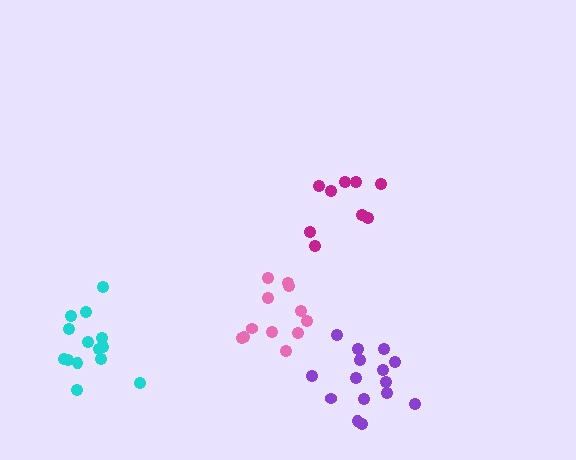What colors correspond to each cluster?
The clusters are colored: pink, cyan, magenta, purple.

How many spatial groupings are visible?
There are 4 spatial groupings.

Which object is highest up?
The magenta cluster is topmost.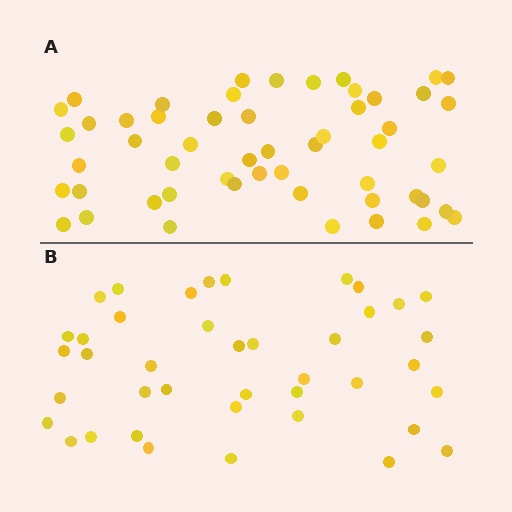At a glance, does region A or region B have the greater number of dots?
Region A (the top region) has more dots.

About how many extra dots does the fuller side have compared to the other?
Region A has roughly 12 or so more dots than region B.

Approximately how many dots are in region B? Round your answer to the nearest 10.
About 40 dots. (The exact count is 41, which rounds to 40.)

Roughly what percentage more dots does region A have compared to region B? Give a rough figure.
About 30% more.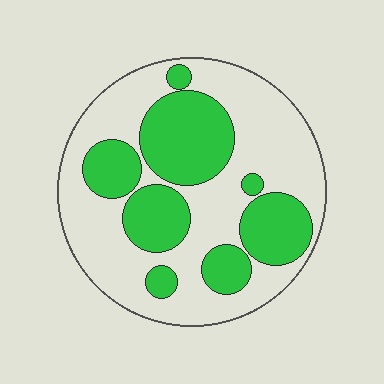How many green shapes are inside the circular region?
8.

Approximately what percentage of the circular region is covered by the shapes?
Approximately 40%.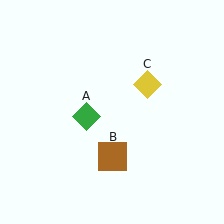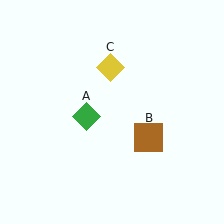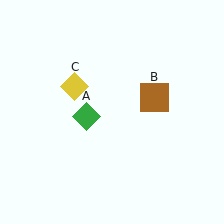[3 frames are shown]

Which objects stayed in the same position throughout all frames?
Green diamond (object A) remained stationary.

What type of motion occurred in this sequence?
The brown square (object B), yellow diamond (object C) rotated counterclockwise around the center of the scene.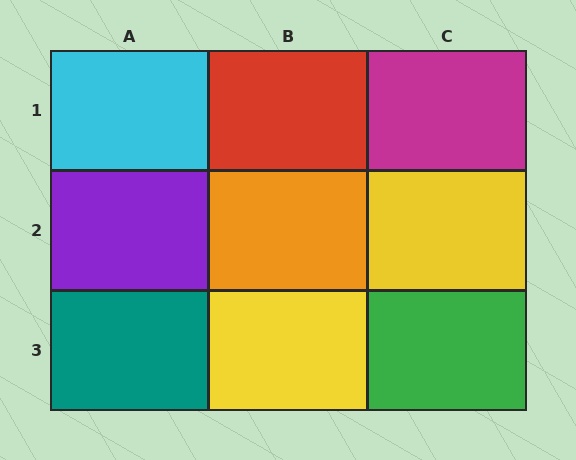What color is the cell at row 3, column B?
Yellow.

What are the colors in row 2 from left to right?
Purple, orange, yellow.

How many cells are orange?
1 cell is orange.